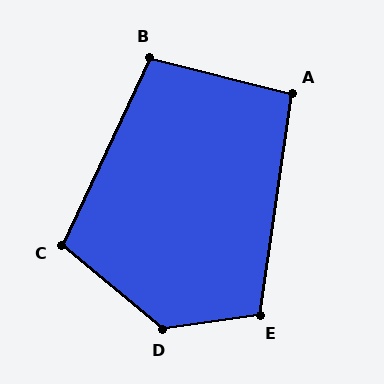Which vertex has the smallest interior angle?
A, at approximately 96 degrees.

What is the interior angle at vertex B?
Approximately 101 degrees (obtuse).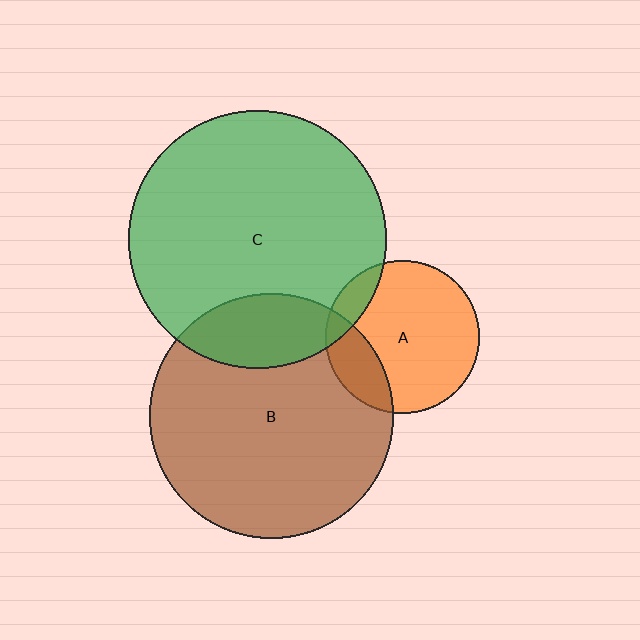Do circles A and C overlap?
Yes.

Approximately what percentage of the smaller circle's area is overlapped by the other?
Approximately 10%.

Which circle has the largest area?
Circle C (green).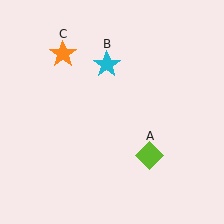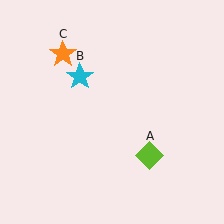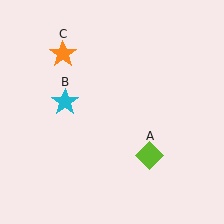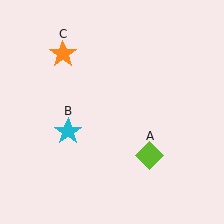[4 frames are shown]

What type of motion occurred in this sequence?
The cyan star (object B) rotated counterclockwise around the center of the scene.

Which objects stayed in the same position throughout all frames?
Lime diamond (object A) and orange star (object C) remained stationary.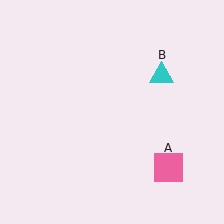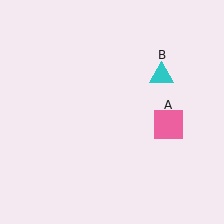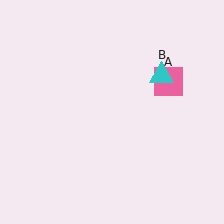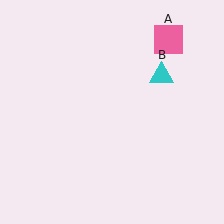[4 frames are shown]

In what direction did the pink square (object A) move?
The pink square (object A) moved up.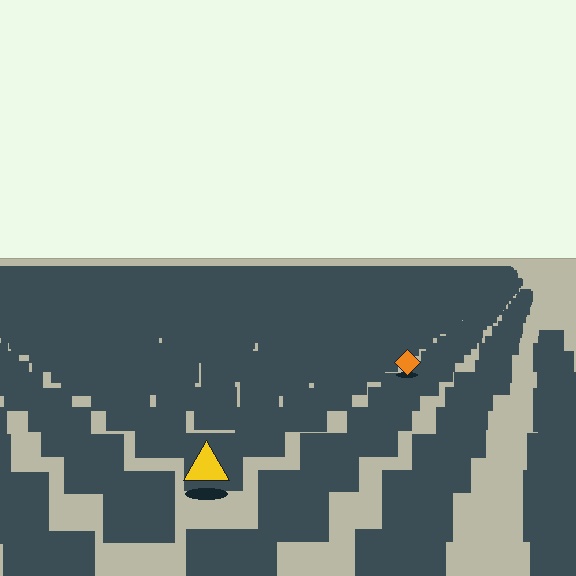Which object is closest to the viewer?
The yellow triangle is closest. The texture marks near it are larger and more spread out.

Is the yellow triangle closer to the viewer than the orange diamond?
Yes. The yellow triangle is closer — you can tell from the texture gradient: the ground texture is coarser near it.